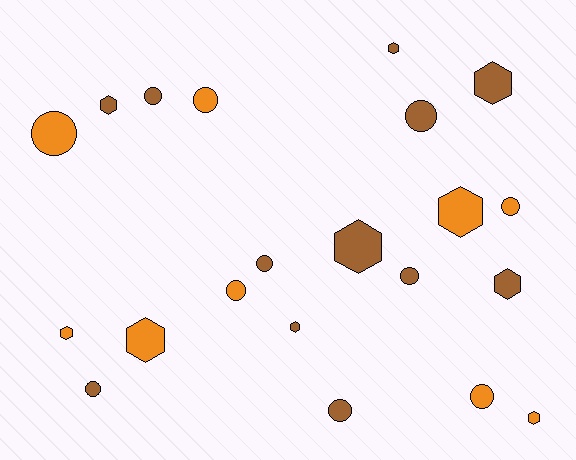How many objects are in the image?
There are 21 objects.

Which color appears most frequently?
Brown, with 12 objects.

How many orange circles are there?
There are 5 orange circles.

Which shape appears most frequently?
Circle, with 11 objects.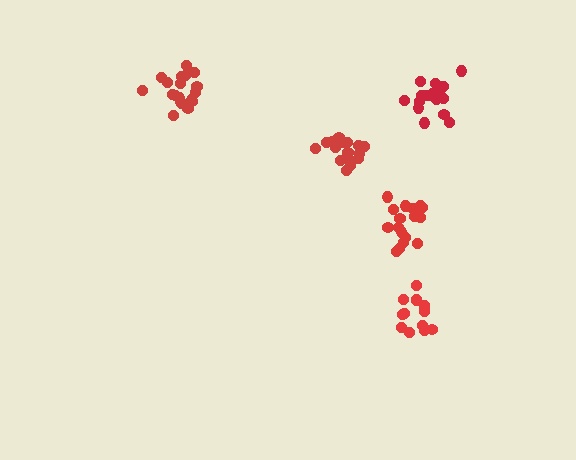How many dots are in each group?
Group 1: 18 dots, Group 2: 18 dots, Group 3: 14 dots, Group 4: 18 dots, Group 5: 19 dots (87 total).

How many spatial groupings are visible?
There are 5 spatial groupings.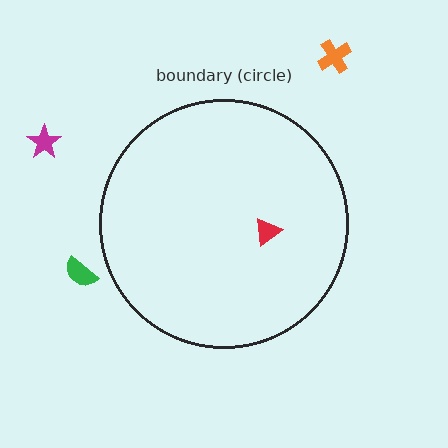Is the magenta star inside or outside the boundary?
Outside.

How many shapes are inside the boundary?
1 inside, 3 outside.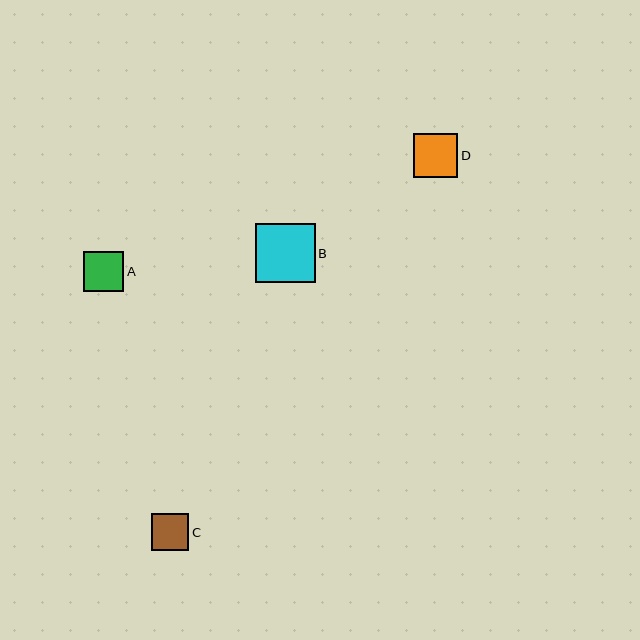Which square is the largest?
Square B is the largest with a size of approximately 60 pixels.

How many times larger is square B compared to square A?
Square B is approximately 1.5 times the size of square A.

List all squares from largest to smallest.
From largest to smallest: B, D, A, C.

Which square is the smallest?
Square C is the smallest with a size of approximately 38 pixels.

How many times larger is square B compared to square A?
Square B is approximately 1.5 times the size of square A.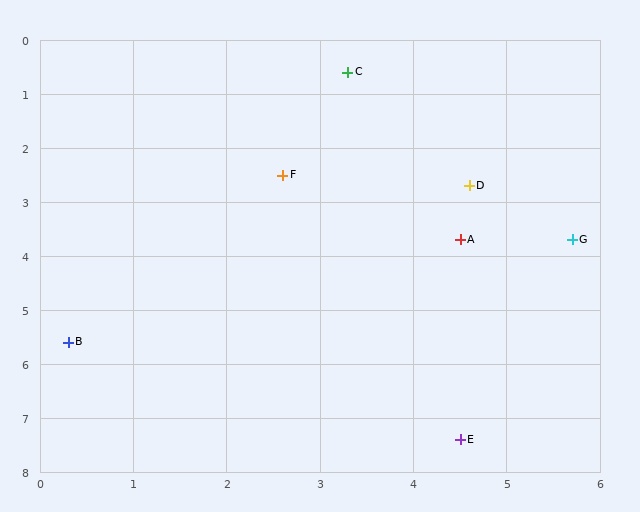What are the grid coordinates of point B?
Point B is at approximately (0.3, 5.6).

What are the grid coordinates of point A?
Point A is at approximately (4.5, 3.7).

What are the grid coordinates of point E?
Point E is at approximately (4.5, 7.4).